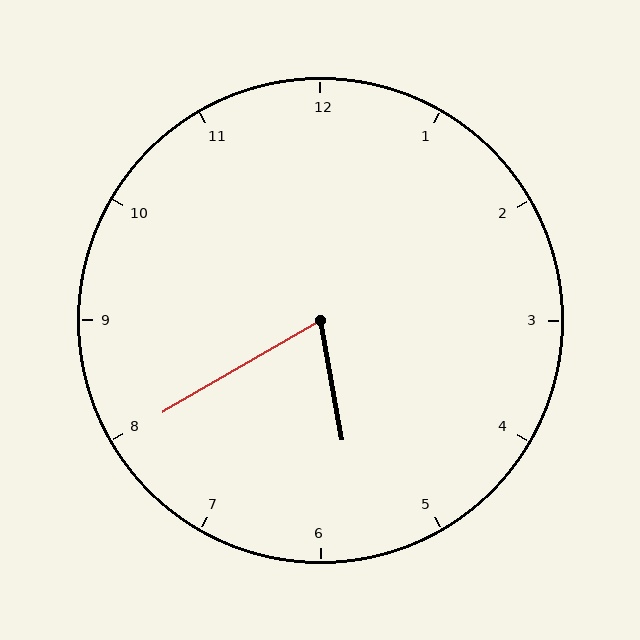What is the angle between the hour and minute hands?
Approximately 70 degrees.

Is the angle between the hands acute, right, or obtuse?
It is acute.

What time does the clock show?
5:40.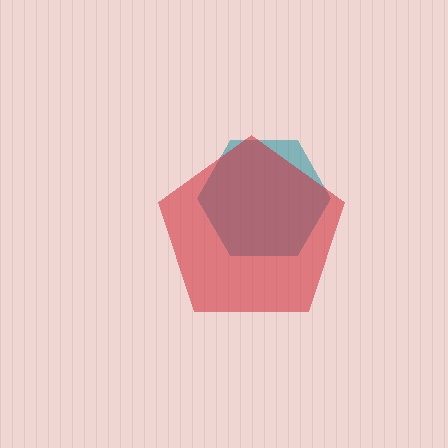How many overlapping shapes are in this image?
There are 2 overlapping shapes in the image.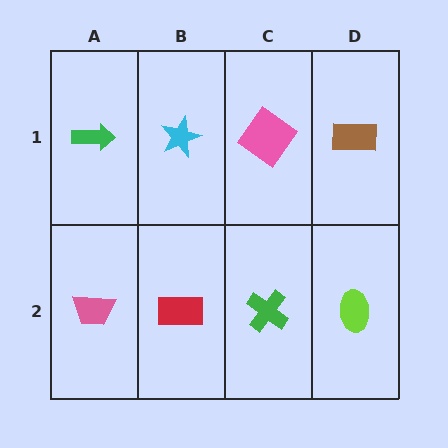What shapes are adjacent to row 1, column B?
A red rectangle (row 2, column B), a green arrow (row 1, column A), a pink diamond (row 1, column C).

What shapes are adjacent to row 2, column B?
A cyan star (row 1, column B), a pink trapezoid (row 2, column A), a green cross (row 2, column C).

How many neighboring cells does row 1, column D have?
2.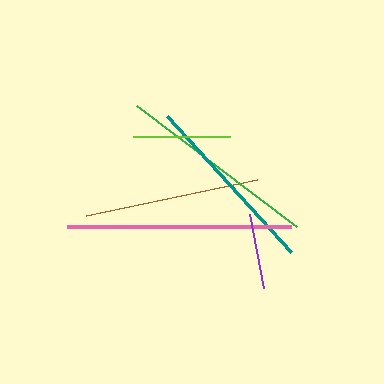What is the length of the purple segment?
The purple segment is approximately 75 pixels long.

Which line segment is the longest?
The pink line is the longest at approximately 224 pixels.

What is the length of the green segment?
The green segment is approximately 201 pixels long.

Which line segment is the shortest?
The purple line is the shortest at approximately 75 pixels.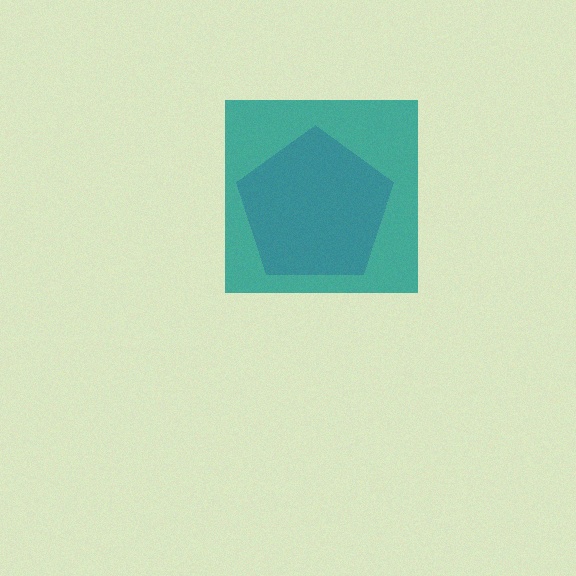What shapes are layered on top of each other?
The layered shapes are: a purple pentagon, a teal square.